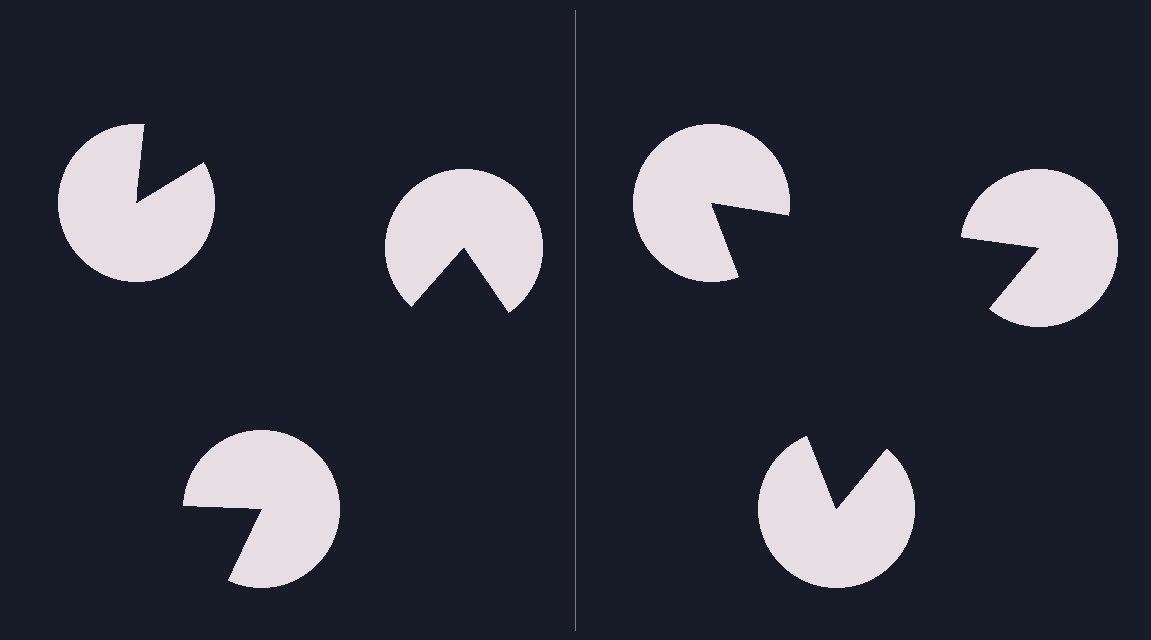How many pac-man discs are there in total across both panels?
6 — 3 on each side.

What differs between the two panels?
The pac-man discs are positioned identically on both sides; only the wedge orientations differ. On the right they align to a triangle; on the left they are misaligned.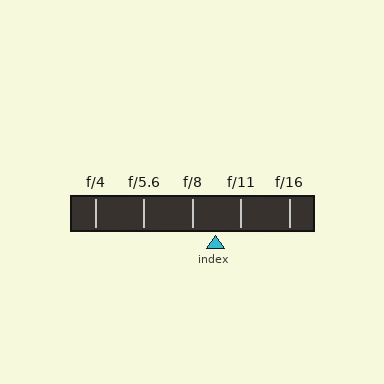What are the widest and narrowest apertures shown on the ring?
The widest aperture shown is f/4 and the narrowest is f/16.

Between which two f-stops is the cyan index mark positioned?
The index mark is between f/8 and f/11.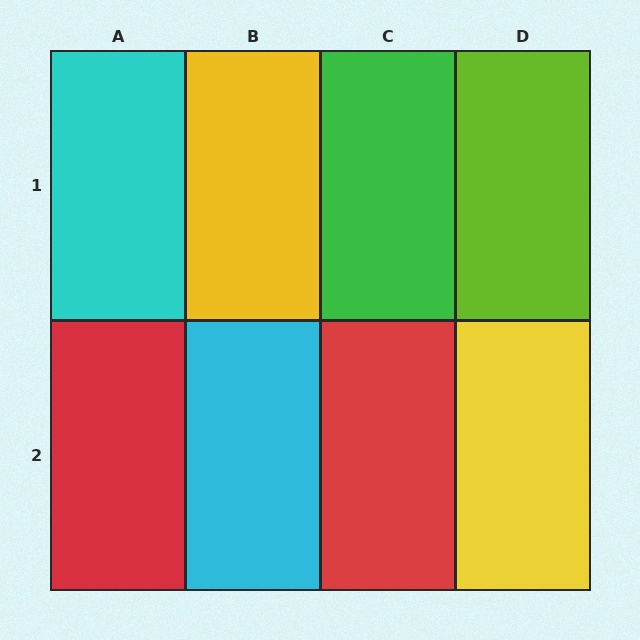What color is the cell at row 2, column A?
Red.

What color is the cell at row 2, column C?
Red.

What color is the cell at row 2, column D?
Yellow.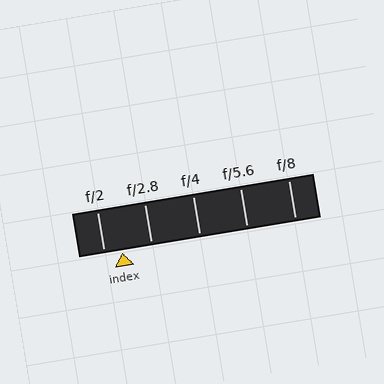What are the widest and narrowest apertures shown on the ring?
The widest aperture shown is f/2 and the narrowest is f/8.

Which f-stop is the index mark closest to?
The index mark is closest to f/2.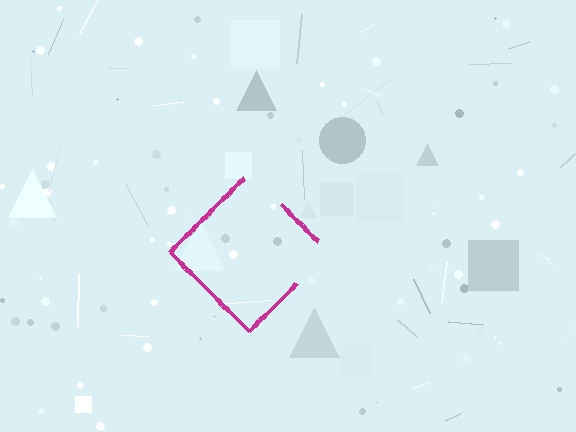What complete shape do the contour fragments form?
The contour fragments form a diamond.